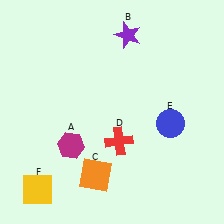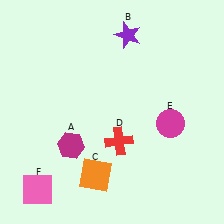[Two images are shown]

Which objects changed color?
E changed from blue to magenta. F changed from yellow to pink.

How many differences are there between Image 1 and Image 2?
There are 2 differences between the two images.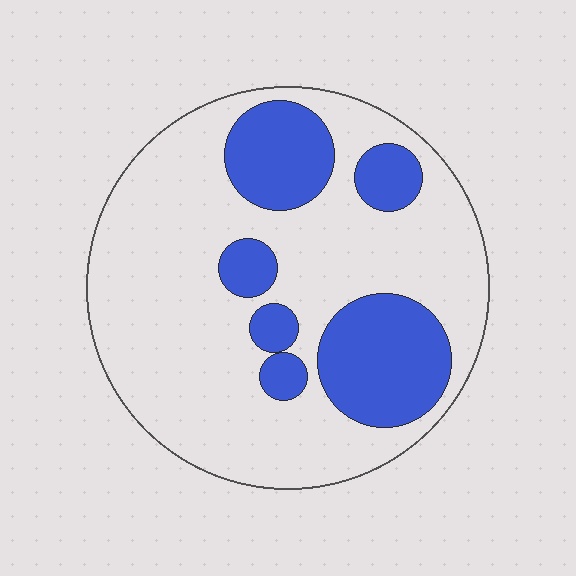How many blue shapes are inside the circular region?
6.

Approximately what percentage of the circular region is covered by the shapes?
Approximately 25%.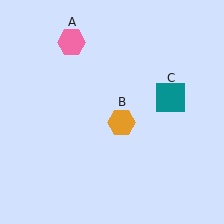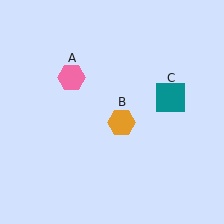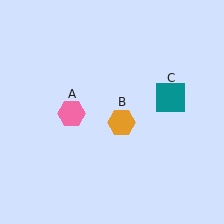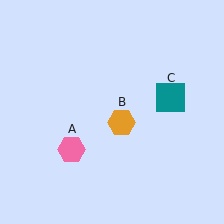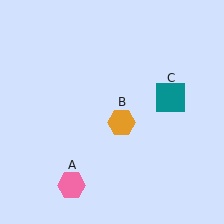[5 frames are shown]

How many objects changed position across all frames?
1 object changed position: pink hexagon (object A).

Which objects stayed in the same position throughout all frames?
Orange hexagon (object B) and teal square (object C) remained stationary.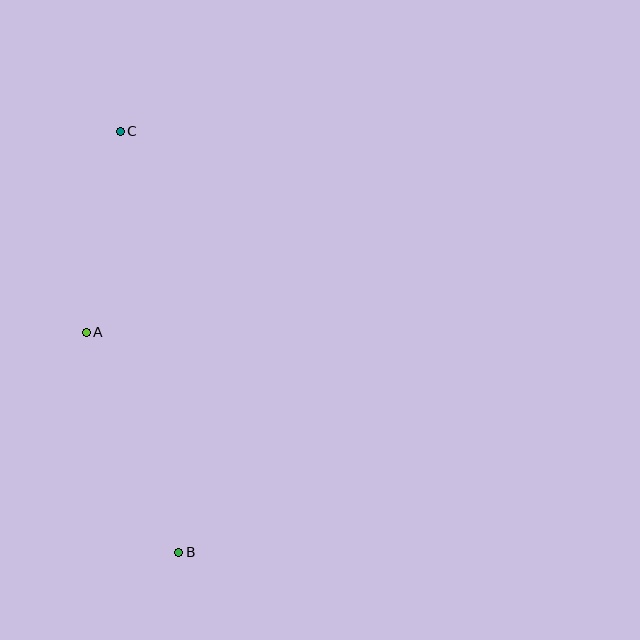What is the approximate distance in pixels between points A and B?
The distance between A and B is approximately 239 pixels.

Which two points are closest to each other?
Points A and C are closest to each other.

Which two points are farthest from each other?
Points B and C are farthest from each other.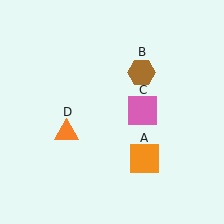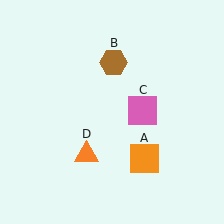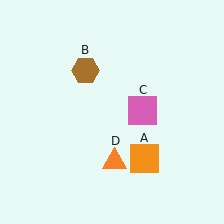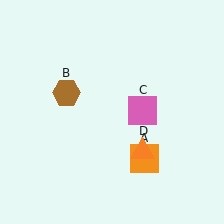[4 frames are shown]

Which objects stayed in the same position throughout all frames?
Orange square (object A) and pink square (object C) remained stationary.